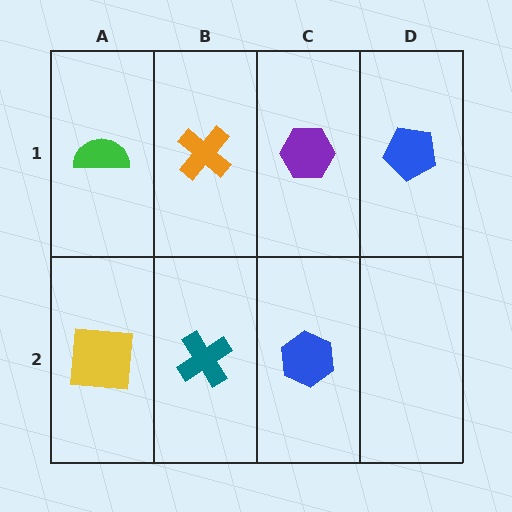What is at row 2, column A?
A yellow square.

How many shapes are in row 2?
3 shapes.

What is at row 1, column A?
A green semicircle.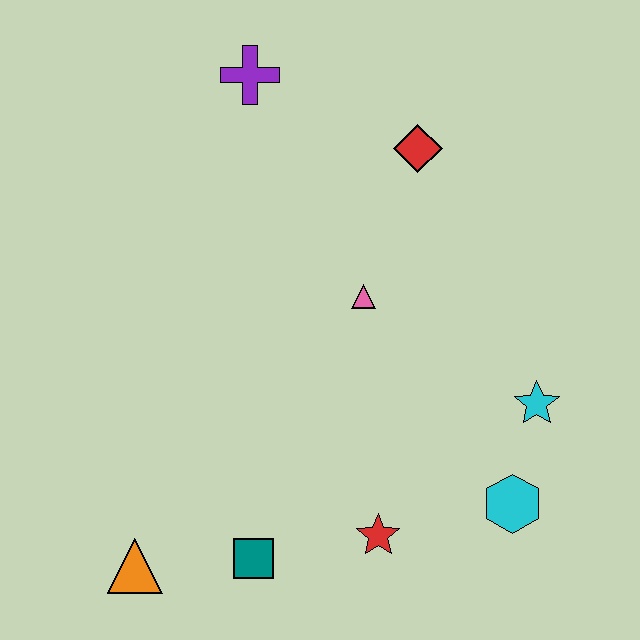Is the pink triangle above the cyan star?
Yes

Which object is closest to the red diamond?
The pink triangle is closest to the red diamond.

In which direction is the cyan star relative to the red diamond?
The cyan star is below the red diamond.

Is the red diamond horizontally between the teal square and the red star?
No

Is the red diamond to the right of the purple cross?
Yes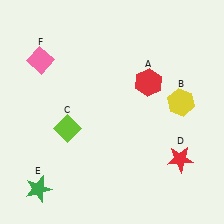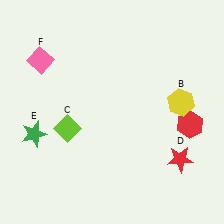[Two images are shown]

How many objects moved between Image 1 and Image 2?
2 objects moved between the two images.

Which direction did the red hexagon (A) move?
The red hexagon (A) moved down.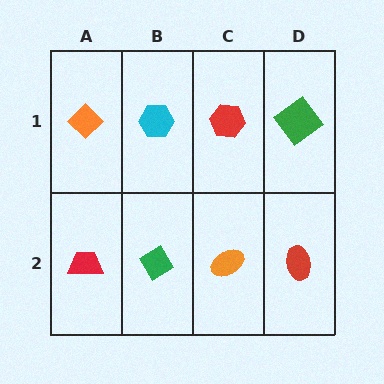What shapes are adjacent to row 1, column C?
An orange ellipse (row 2, column C), a cyan hexagon (row 1, column B), a green diamond (row 1, column D).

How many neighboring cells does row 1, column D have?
2.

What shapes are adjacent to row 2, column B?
A cyan hexagon (row 1, column B), a red trapezoid (row 2, column A), an orange ellipse (row 2, column C).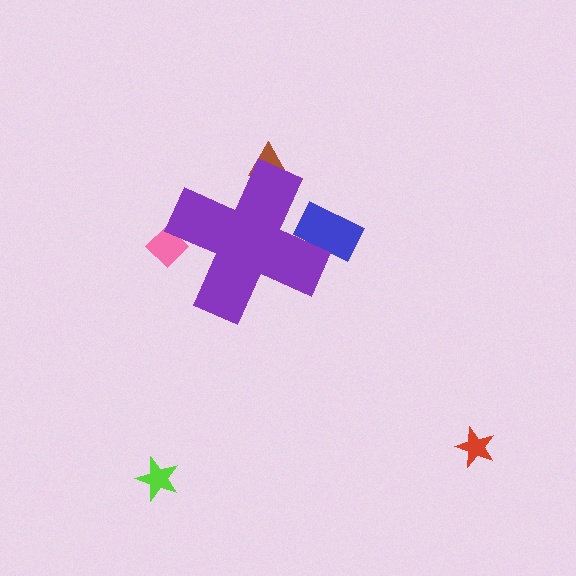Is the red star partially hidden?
No, the red star is fully visible.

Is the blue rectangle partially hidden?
Yes, the blue rectangle is partially hidden behind the purple cross.